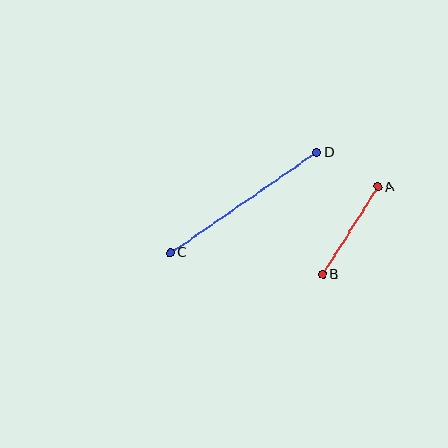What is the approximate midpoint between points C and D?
The midpoint is at approximately (244, 203) pixels.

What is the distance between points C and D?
The distance is approximately 178 pixels.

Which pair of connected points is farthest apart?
Points C and D are farthest apart.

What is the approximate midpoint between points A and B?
The midpoint is at approximately (350, 231) pixels.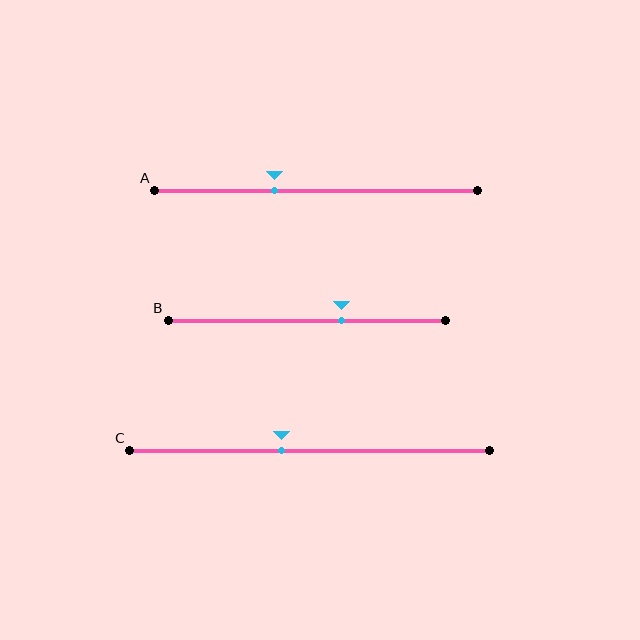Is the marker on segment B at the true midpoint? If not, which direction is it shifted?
No, the marker on segment B is shifted to the right by about 12% of the segment length.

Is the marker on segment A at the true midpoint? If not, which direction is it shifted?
No, the marker on segment A is shifted to the left by about 13% of the segment length.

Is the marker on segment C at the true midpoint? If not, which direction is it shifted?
No, the marker on segment C is shifted to the left by about 8% of the segment length.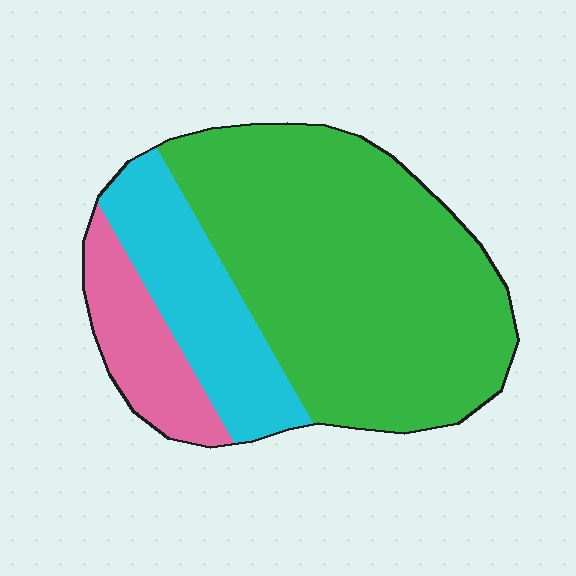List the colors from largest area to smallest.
From largest to smallest: green, cyan, pink.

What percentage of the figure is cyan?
Cyan takes up about one fifth (1/5) of the figure.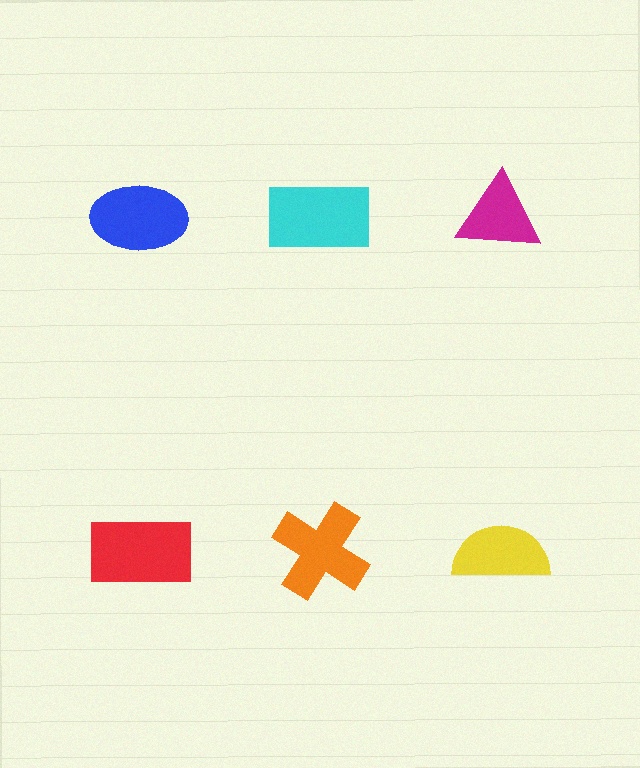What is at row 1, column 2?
A cyan rectangle.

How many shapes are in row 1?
3 shapes.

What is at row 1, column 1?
A blue ellipse.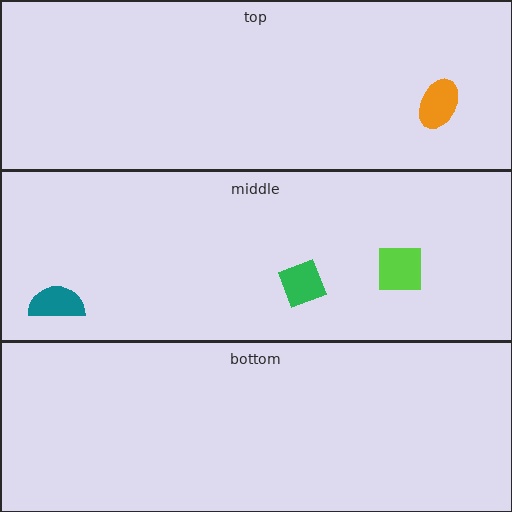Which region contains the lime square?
The middle region.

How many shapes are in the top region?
1.